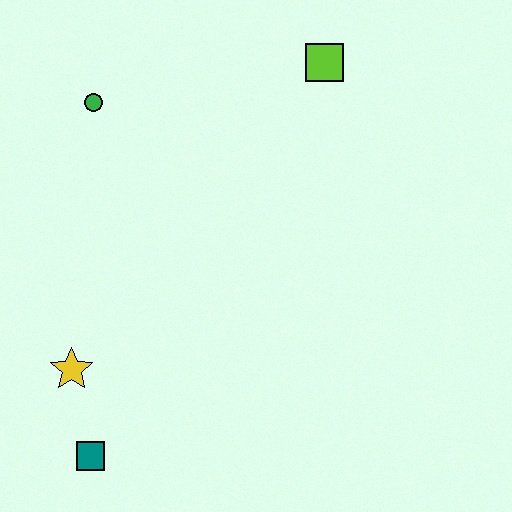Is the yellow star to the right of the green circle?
No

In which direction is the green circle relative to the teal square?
The green circle is above the teal square.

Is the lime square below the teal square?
No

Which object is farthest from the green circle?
The teal square is farthest from the green circle.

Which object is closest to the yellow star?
The teal square is closest to the yellow star.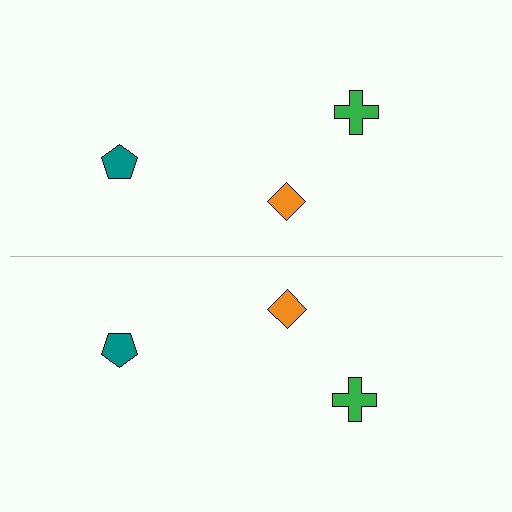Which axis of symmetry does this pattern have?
The pattern has a horizontal axis of symmetry running through the center of the image.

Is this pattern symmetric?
Yes, this pattern has bilateral (reflection) symmetry.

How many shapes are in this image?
There are 6 shapes in this image.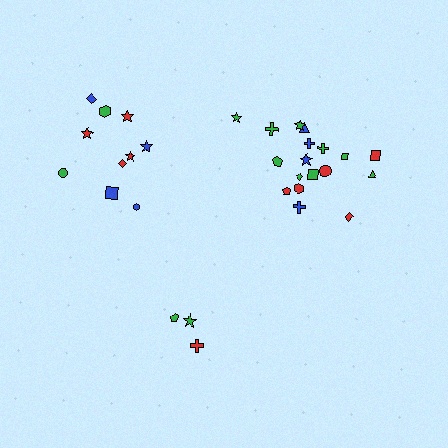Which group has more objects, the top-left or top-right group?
The top-right group.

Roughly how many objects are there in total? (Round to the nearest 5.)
Roughly 30 objects in total.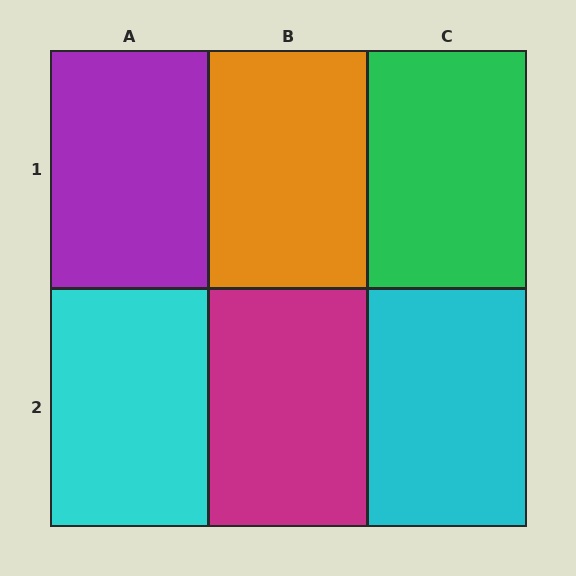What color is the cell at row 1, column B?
Orange.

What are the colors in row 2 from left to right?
Cyan, magenta, cyan.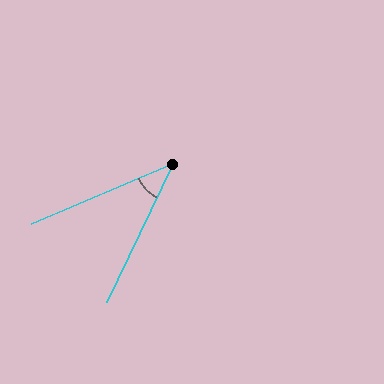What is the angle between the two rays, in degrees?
Approximately 41 degrees.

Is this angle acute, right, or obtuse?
It is acute.